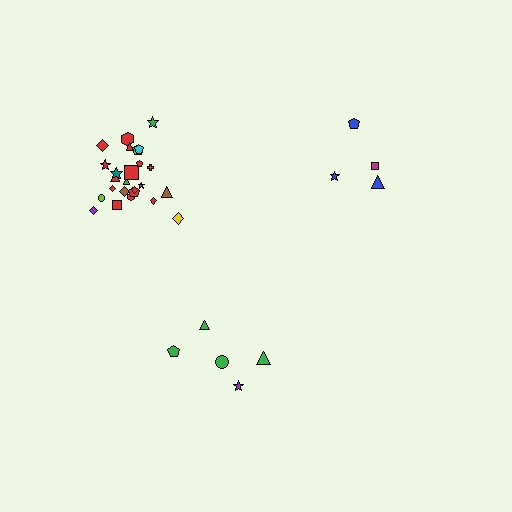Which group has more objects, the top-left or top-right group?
The top-left group.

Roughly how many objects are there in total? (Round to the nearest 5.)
Roughly 35 objects in total.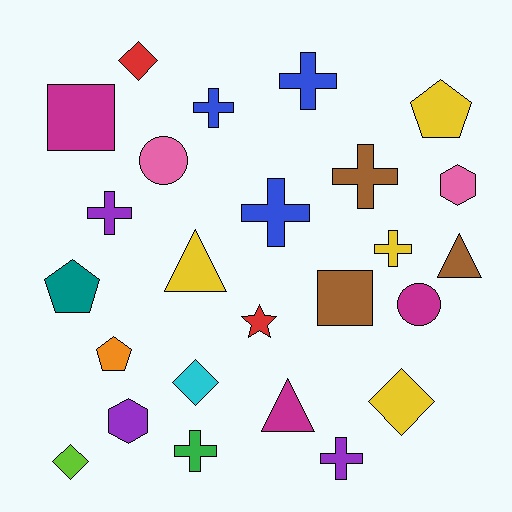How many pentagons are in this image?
There are 3 pentagons.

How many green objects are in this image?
There is 1 green object.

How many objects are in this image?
There are 25 objects.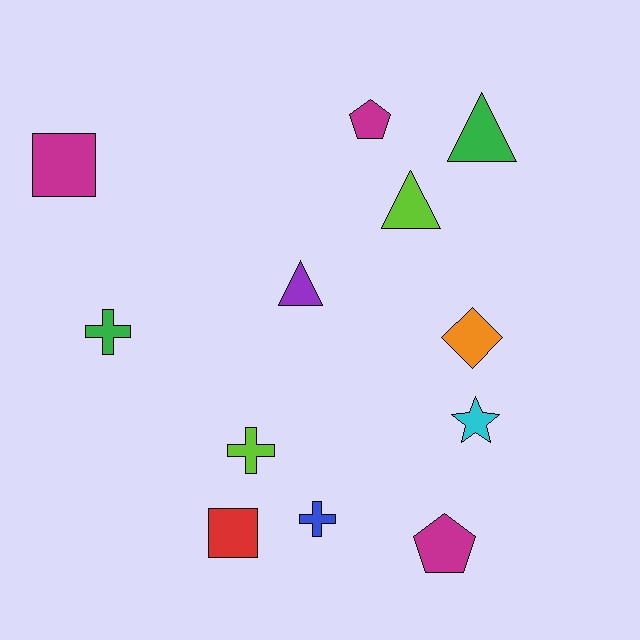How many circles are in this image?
There are no circles.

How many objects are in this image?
There are 12 objects.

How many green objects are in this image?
There are 2 green objects.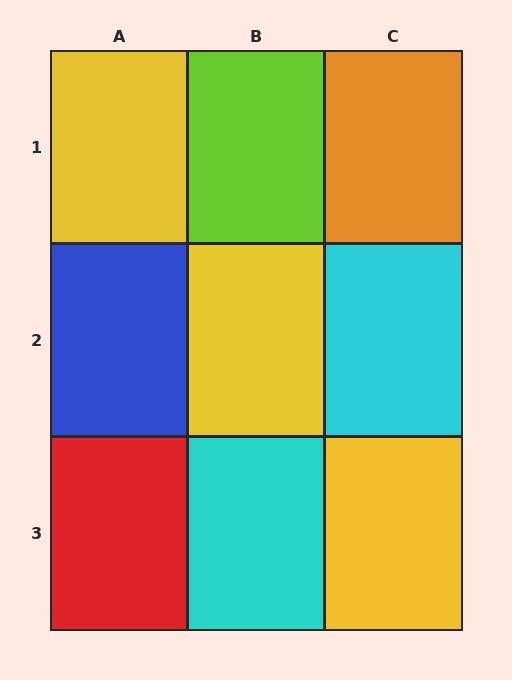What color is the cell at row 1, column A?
Yellow.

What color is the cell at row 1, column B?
Lime.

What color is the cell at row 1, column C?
Orange.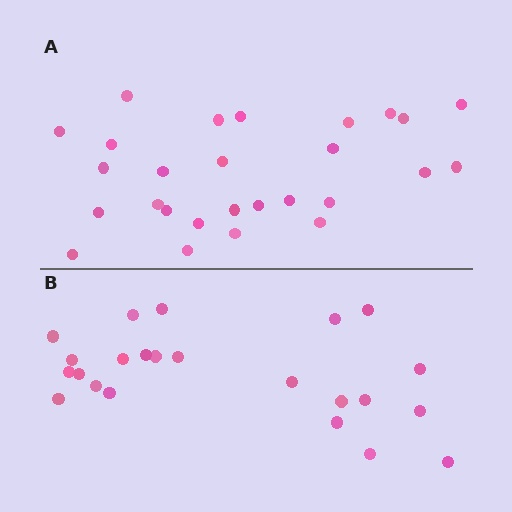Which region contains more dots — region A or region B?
Region A (the top region) has more dots.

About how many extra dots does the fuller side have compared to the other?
Region A has about 4 more dots than region B.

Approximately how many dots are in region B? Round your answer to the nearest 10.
About 20 dots. (The exact count is 23, which rounds to 20.)